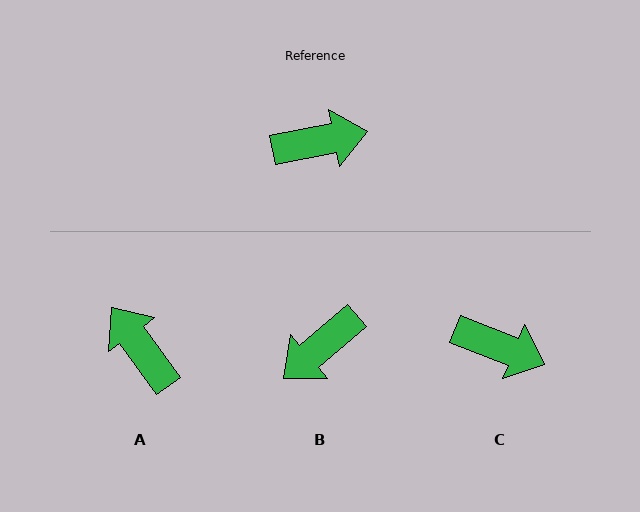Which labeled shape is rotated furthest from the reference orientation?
B, about 150 degrees away.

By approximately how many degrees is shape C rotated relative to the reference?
Approximately 32 degrees clockwise.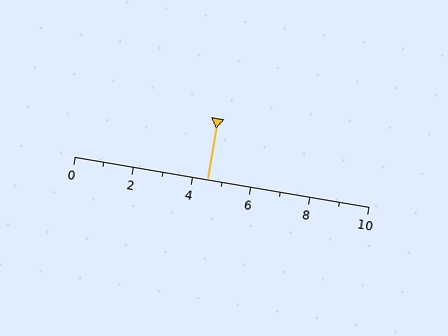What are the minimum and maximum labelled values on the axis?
The axis runs from 0 to 10.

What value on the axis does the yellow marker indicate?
The marker indicates approximately 4.5.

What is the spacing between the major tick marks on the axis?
The major ticks are spaced 2 apart.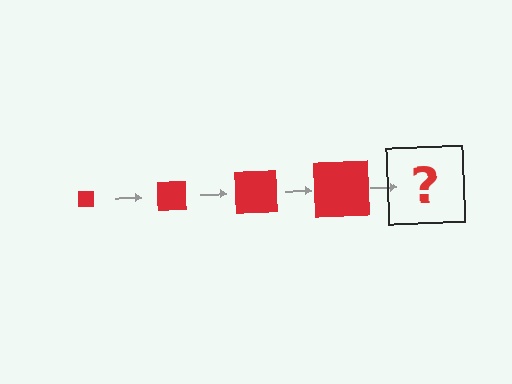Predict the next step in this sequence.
The next step is a red square, larger than the previous one.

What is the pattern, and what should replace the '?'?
The pattern is that the square gets progressively larger each step. The '?' should be a red square, larger than the previous one.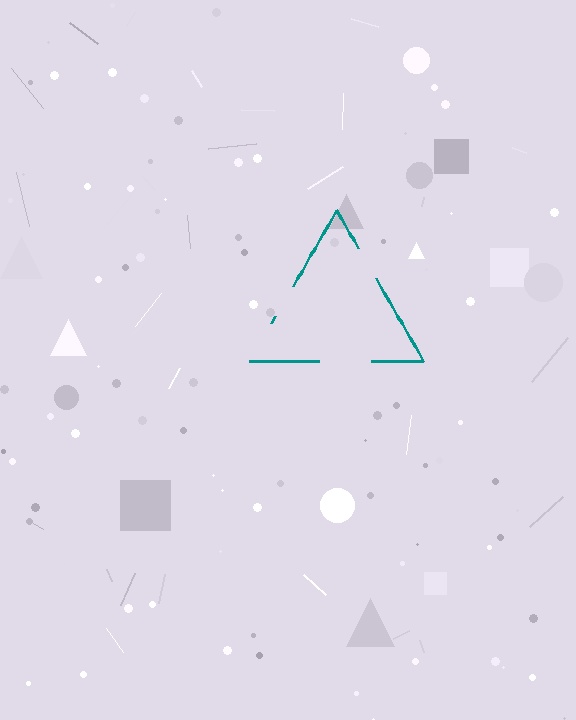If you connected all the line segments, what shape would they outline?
They would outline a triangle.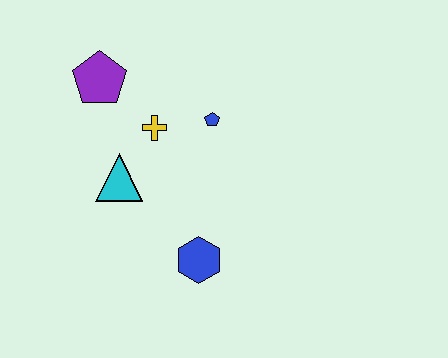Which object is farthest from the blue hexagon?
The purple pentagon is farthest from the blue hexagon.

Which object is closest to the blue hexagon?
The cyan triangle is closest to the blue hexagon.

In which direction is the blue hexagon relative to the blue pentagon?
The blue hexagon is below the blue pentagon.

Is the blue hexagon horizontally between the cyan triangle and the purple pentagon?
No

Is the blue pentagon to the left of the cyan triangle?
No